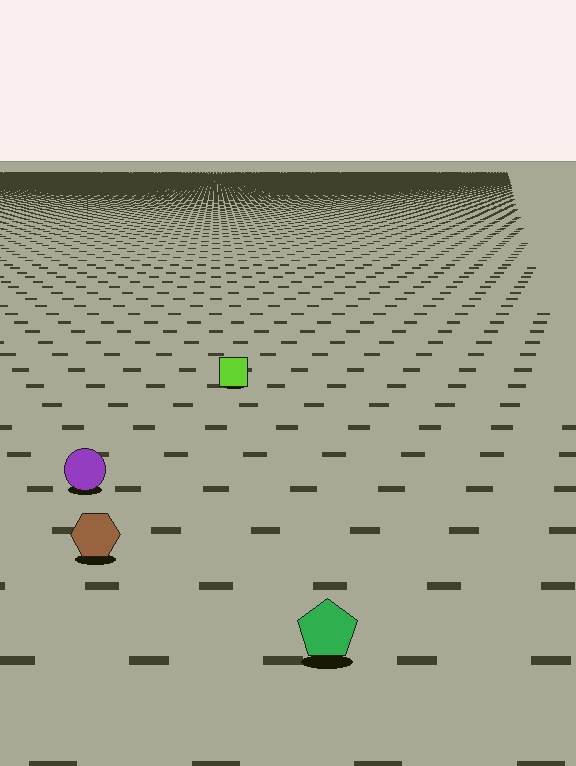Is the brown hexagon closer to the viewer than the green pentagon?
No. The green pentagon is closer — you can tell from the texture gradient: the ground texture is coarser near it.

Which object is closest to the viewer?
The green pentagon is closest. The texture marks near it are larger and more spread out.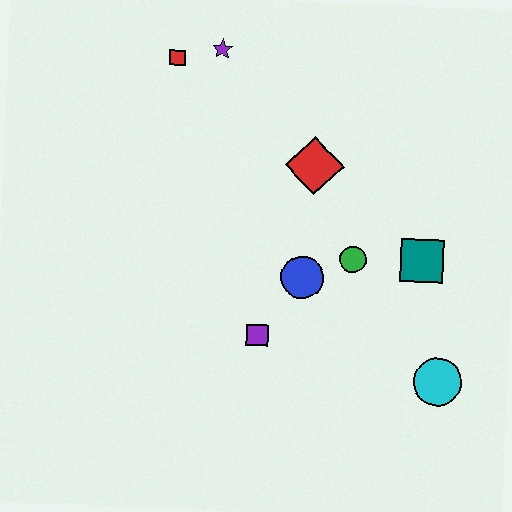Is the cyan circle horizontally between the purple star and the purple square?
No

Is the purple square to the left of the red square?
No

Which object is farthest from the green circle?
The red square is farthest from the green circle.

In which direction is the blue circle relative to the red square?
The blue circle is below the red square.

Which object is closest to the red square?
The purple star is closest to the red square.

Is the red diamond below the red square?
Yes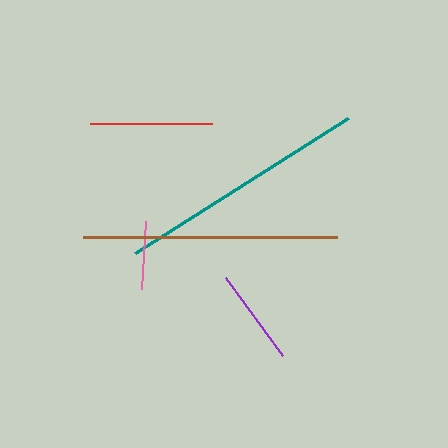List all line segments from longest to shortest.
From longest to shortest: brown, teal, red, purple, pink.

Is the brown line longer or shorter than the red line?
The brown line is longer than the red line.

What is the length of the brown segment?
The brown segment is approximately 254 pixels long.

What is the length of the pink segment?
The pink segment is approximately 69 pixels long.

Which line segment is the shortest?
The pink line is the shortest at approximately 69 pixels.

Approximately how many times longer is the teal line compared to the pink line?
The teal line is approximately 3.7 times the length of the pink line.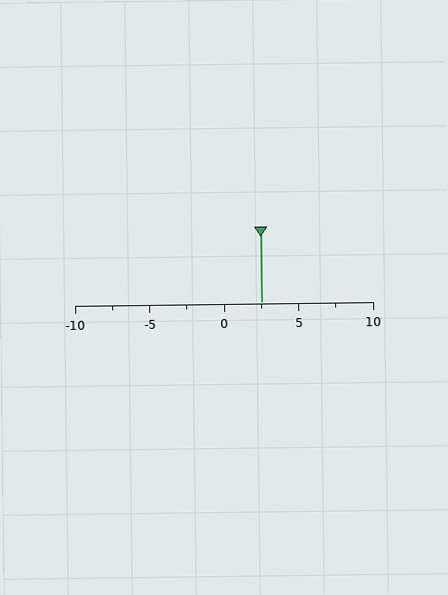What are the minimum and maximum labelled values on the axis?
The axis runs from -10 to 10.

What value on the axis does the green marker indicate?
The marker indicates approximately 2.5.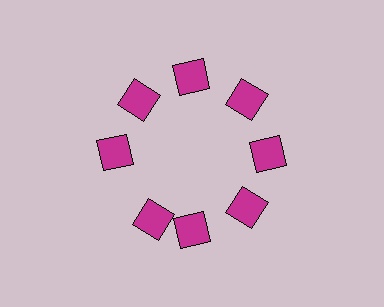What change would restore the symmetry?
The symmetry would be restored by rotating it back into even spacing with its neighbors so that all 8 squares sit at equal angles and equal distance from the center.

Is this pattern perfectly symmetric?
No. The 8 magenta squares are arranged in a ring, but one element near the 8 o'clock position is rotated out of alignment along the ring, breaking the 8-fold rotational symmetry.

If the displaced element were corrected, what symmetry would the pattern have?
It would have 8-fold rotational symmetry — the pattern would map onto itself every 45 degrees.